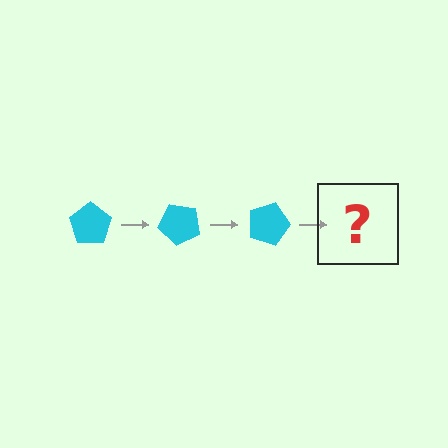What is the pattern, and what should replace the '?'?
The pattern is that the pentagon rotates 45 degrees each step. The '?' should be a cyan pentagon rotated 135 degrees.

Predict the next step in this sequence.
The next step is a cyan pentagon rotated 135 degrees.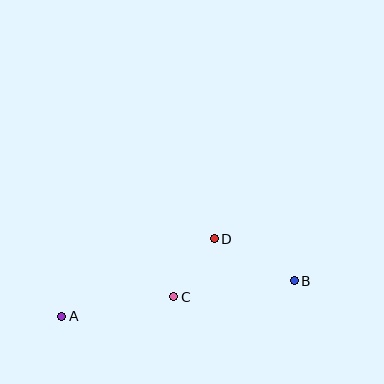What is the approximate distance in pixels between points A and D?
The distance between A and D is approximately 171 pixels.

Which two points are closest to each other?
Points C and D are closest to each other.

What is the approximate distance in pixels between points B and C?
The distance between B and C is approximately 122 pixels.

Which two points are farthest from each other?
Points A and B are farthest from each other.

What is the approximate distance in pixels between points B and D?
The distance between B and D is approximately 90 pixels.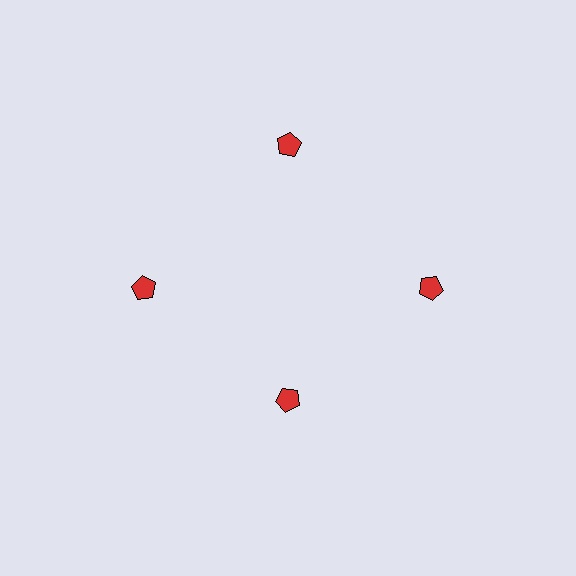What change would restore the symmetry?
The symmetry would be restored by moving it outward, back onto the ring so that all 4 pentagons sit at equal angles and equal distance from the center.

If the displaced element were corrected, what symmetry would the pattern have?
It would have 4-fold rotational symmetry — the pattern would map onto itself every 90 degrees.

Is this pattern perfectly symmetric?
No. The 4 red pentagons are arranged in a ring, but one element near the 6 o'clock position is pulled inward toward the center, breaking the 4-fold rotational symmetry.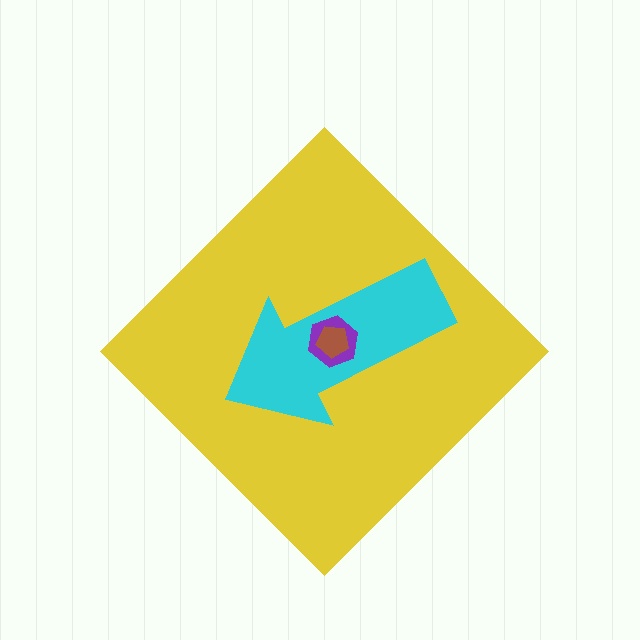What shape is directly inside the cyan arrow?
The purple hexagon.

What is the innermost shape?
The brown pentagon.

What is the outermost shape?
The yellow diamond.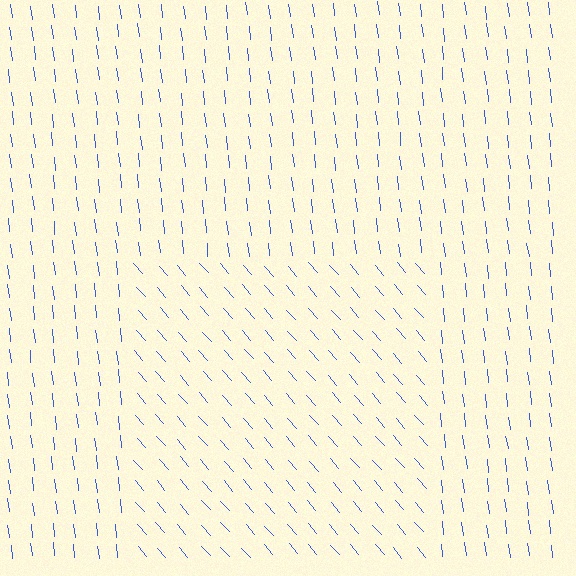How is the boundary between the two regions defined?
The boundary is defined purely by a change in line orientation (approximately 34 degrees difference). All lines are the same color and thickness.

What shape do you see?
I see a rectangle.